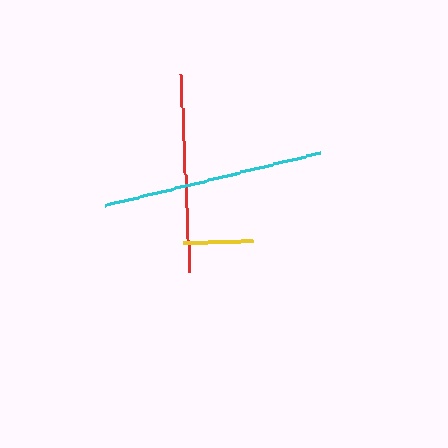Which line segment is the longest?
The cyan line is the longest at approximately 222 pixels.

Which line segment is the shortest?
The yellow line is the shortest at approximately 69 pixels.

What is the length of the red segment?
The red segment is approximately 198 pixels long.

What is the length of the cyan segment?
The cyan segment is approximately 222 pixels long.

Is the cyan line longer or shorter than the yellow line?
The cyan line is longer than the yellow line.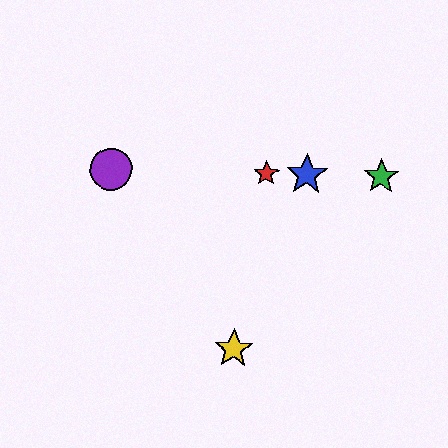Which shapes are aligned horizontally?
The red star, the blue star, the green star, the purple circle are aligned horizontally.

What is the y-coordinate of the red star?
The red star is at y≈173.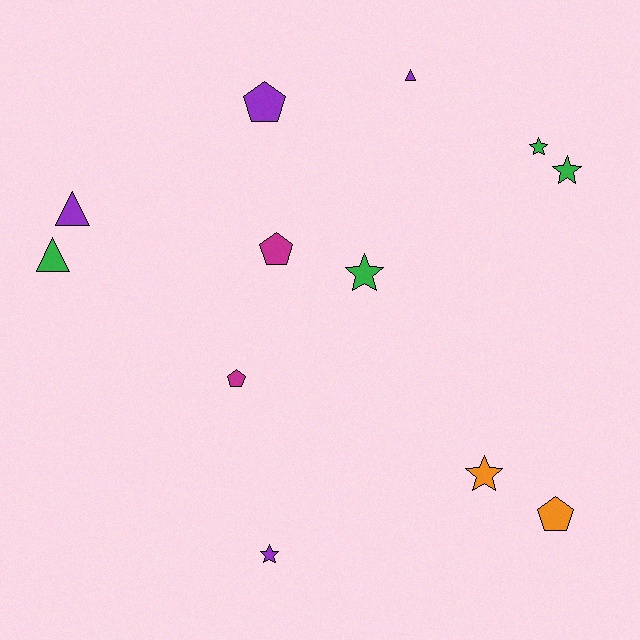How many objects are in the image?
There are 12 objects.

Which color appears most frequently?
Purple, with 4 objects.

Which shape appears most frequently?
Star, with 5 objects.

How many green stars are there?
There are 3 green stars.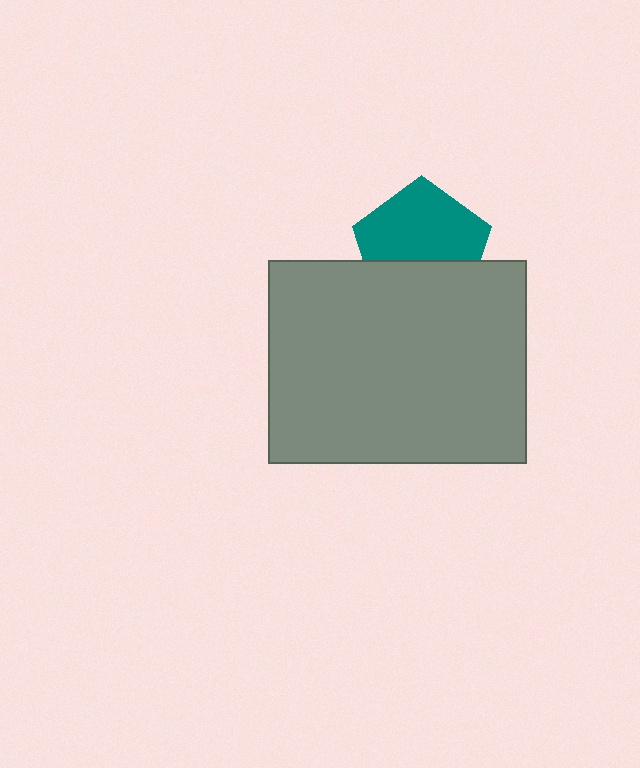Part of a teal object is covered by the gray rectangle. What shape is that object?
It is a pentagon.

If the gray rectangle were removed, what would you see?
You would see the complete teal pentagon.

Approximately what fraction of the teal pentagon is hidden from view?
Roughly 39% of the teal pentagon is hidden behind the gray rectangle.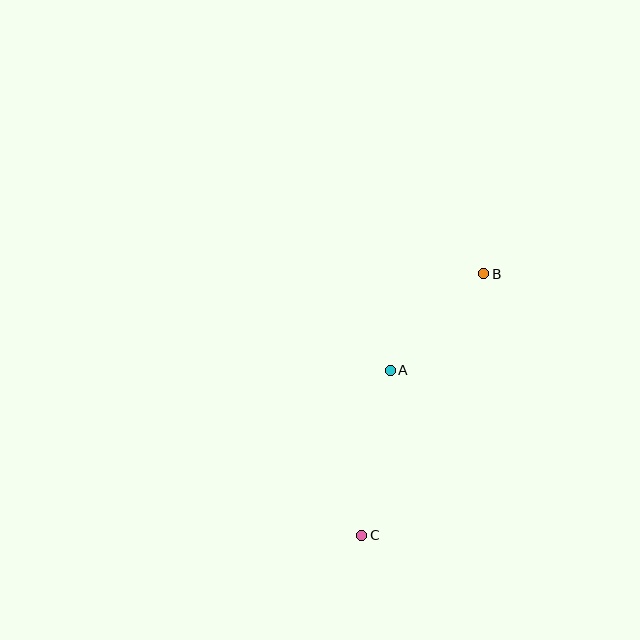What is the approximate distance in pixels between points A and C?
The distance between A and C is approximately 167 pixels.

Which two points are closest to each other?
Points A and B are closest to each other.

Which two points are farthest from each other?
Points B and C are farthest from each other.